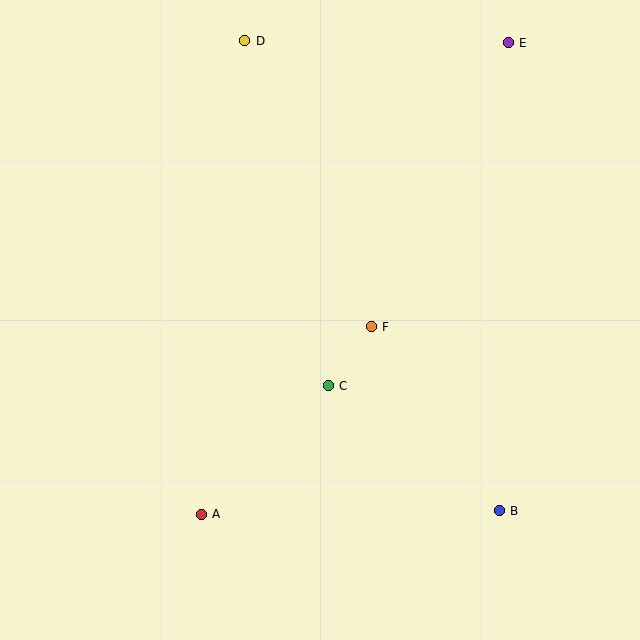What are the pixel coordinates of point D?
Point D is at (245, 41).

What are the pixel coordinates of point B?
Point B is at (499, 511).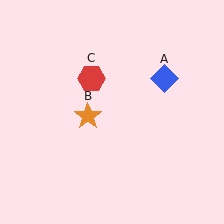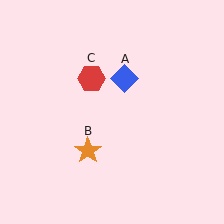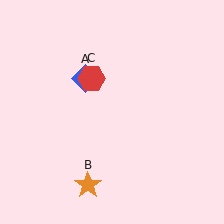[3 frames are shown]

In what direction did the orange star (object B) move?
The orange star (object B) moved down.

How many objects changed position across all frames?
2 objects changed position: blue diamond (object A), orange star (object B).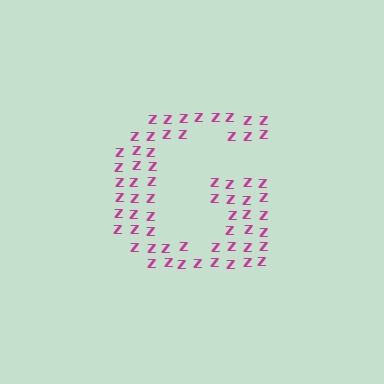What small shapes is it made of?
It is made of small letter Z's.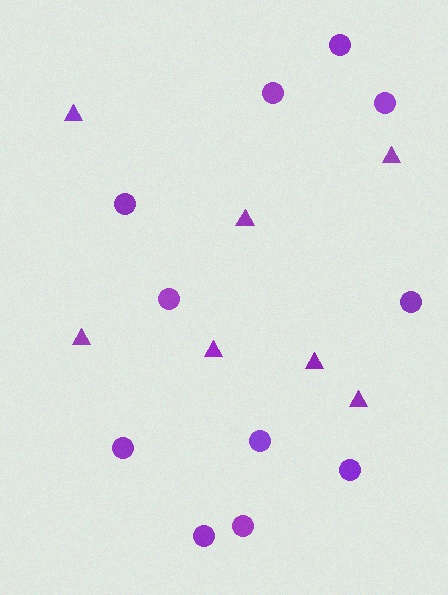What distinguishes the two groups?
There are 2 groups: one group of triangles (7) and one group of circles (11).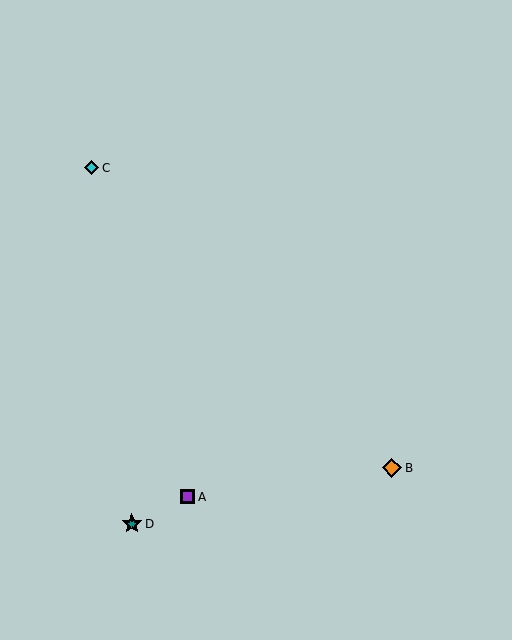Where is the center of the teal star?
The center of the teal star is at (132, 524).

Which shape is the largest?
The orange diamond (labeled B) is the largest.